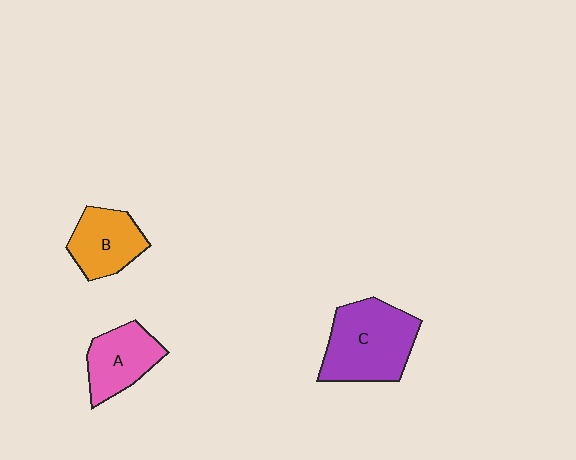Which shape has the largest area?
Shape C (purple).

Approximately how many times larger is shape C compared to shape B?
Approximately 1.6 times.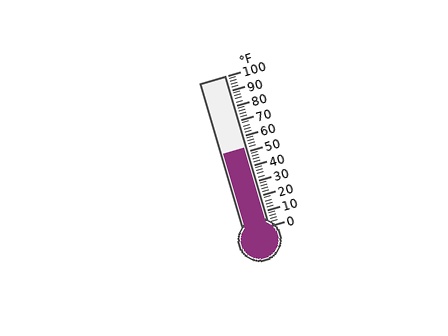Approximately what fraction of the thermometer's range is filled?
The thermometer is filled to approximately 50% of its range.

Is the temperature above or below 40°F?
The temperature is above 40°F.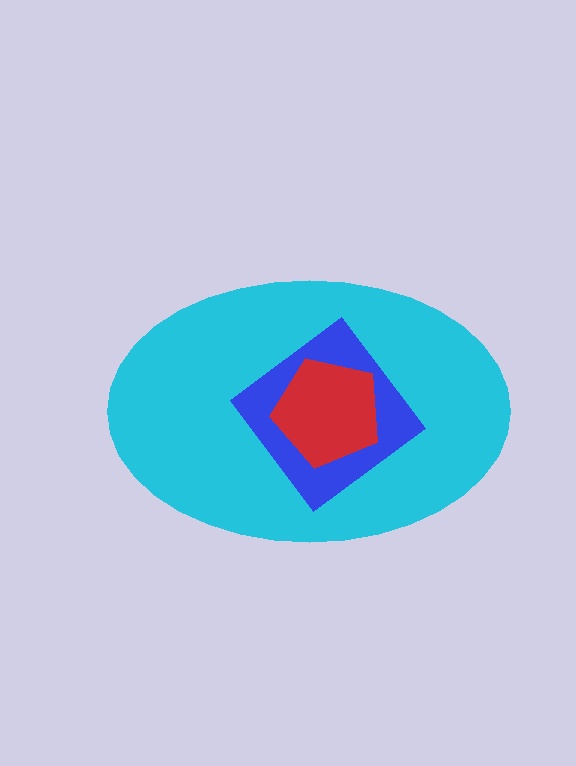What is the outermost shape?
The cyan ellipse.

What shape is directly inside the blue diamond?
The red pentagon.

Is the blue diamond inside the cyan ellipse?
Yes.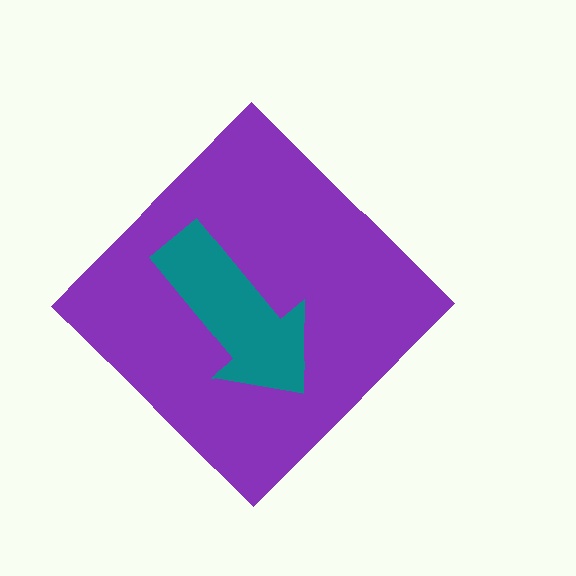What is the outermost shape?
The purple diamond.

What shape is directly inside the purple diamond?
The teal arrow.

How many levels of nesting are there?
2.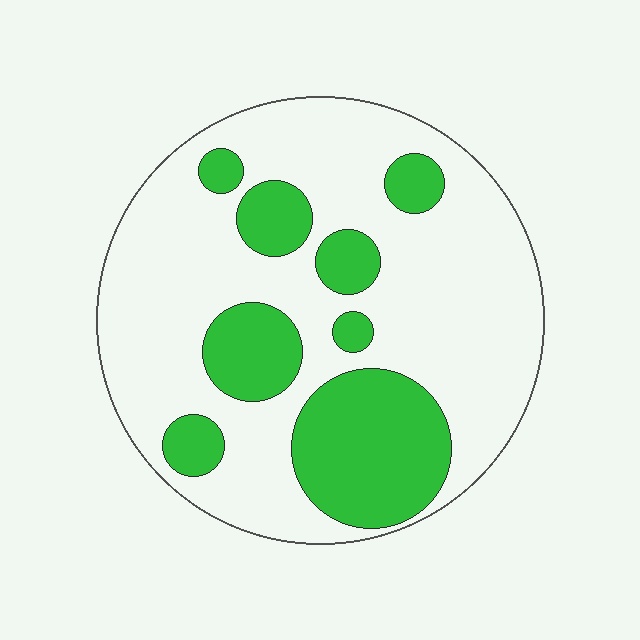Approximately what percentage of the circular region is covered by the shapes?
Approximately 30%.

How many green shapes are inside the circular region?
8.